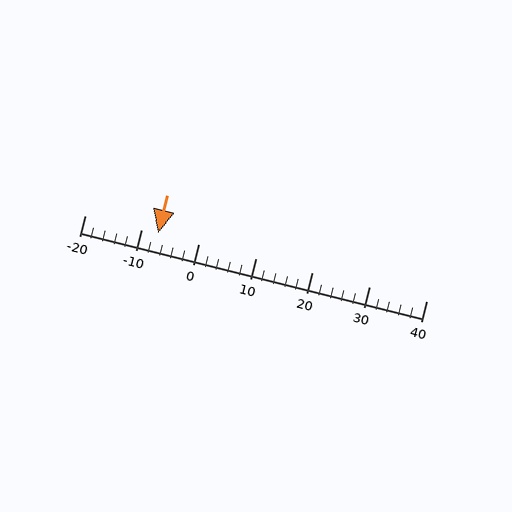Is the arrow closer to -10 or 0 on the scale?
The arrow is closer to -10.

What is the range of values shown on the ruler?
The ruler shows values from -20 to 40.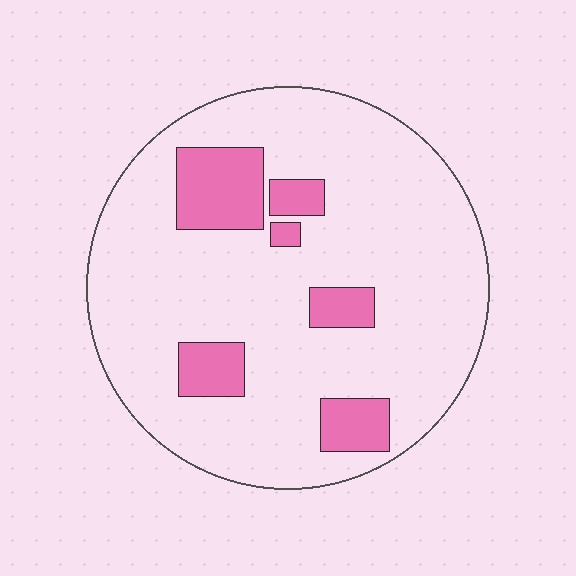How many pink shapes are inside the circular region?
6.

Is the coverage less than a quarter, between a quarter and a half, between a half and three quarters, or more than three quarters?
Less than a quarter.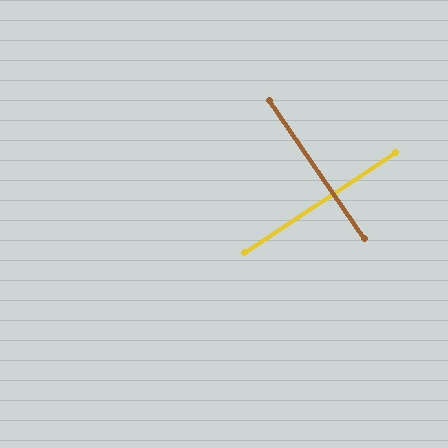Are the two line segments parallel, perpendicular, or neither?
Perpendicular — they meet at approximately 89°.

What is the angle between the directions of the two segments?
Approximately 89 degrees.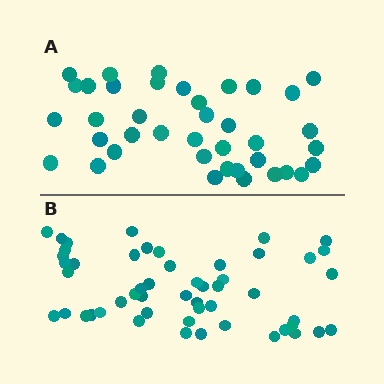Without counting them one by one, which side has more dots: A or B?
Region B (the bottom region) has more dots.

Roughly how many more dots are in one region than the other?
Region B has approximately 15 more dots than region A.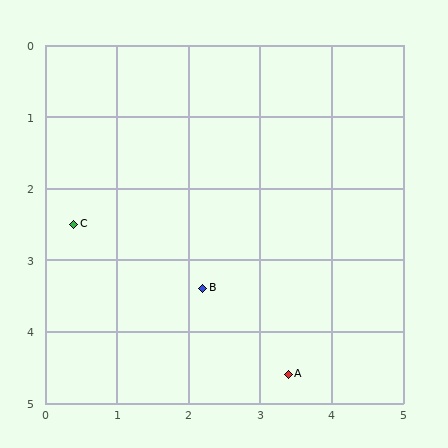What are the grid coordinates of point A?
Point A is at approximately (3.4, 4.6).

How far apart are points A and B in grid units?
Points A and B are about 1.7 grid units apart.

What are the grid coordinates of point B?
Point B is at approximately (2.2, 3.4).